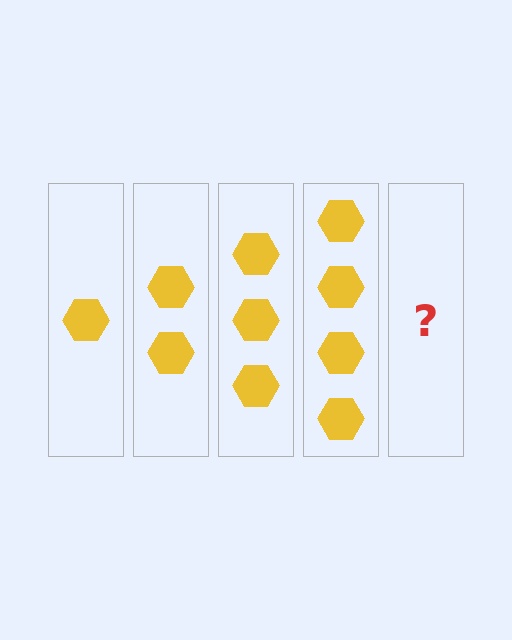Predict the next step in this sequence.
The next step is 5 hexagons.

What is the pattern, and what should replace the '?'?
The pattern is that each step adds one more hexagon. The '?' should be 5 hexagons.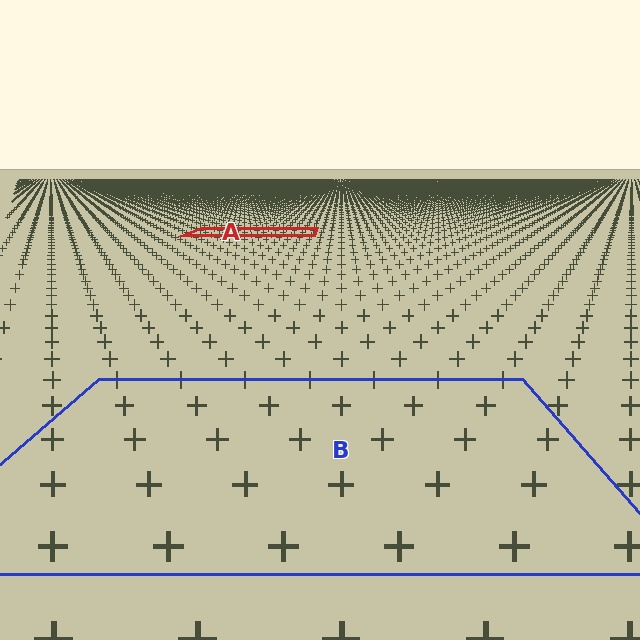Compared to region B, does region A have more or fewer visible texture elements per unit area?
Region A has more texture elements per unit area — they are packed more densely because it is farther away.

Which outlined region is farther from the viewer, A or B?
Region A is farther from the viewer — the texture elements inside it appear smaller and more densely packed.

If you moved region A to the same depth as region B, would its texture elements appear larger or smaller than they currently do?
They would appear larger. At a closer depth, the same texture elements are projected at a bigger on-screen size.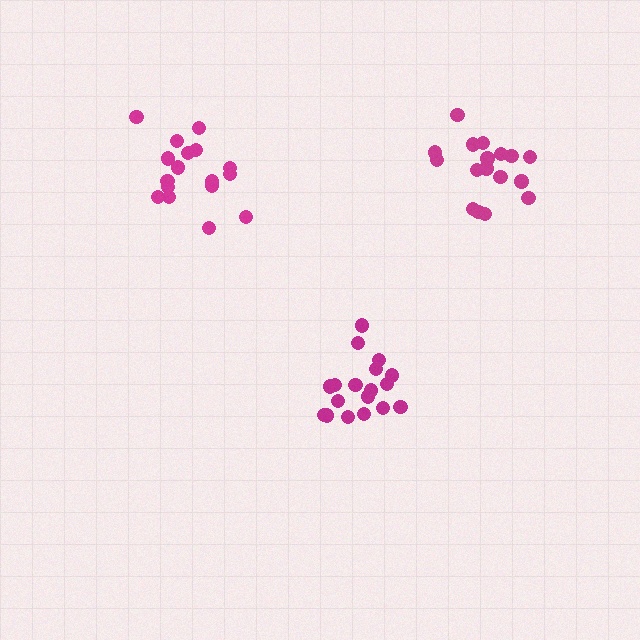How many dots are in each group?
Group 1: 18 dots, Group 2: 17 dots, Group 3: 17 dots (52 total).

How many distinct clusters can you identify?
There are 3 distinct clusters.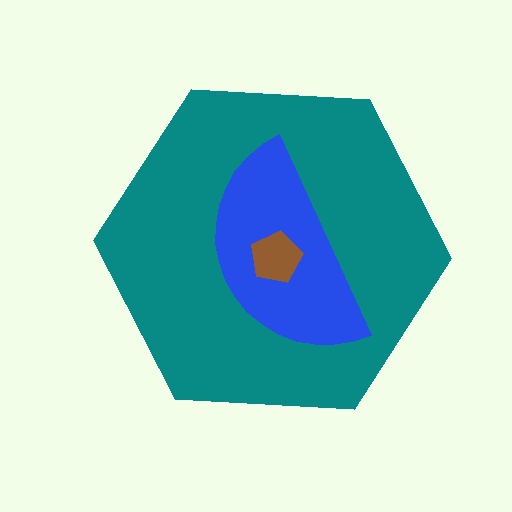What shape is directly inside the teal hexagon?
The blue semicircle.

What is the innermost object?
The brown pentagon.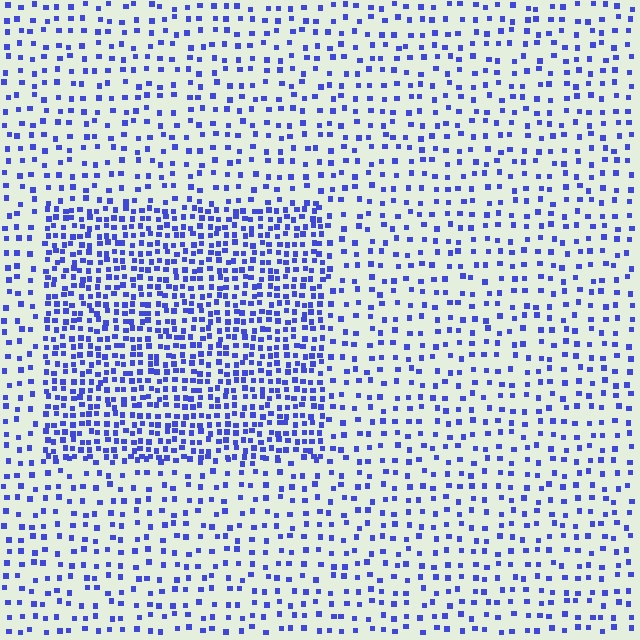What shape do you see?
I see a rectangle.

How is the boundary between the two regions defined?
The boundary is defined by a change in element density (approximately 2.3x ratio). All elements are the same color, size, and shape.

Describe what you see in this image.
The image contains small blue elements arranged at two different densities. A rectangle-shaped region is visible where the elements are more densely packed than the surrounding area.